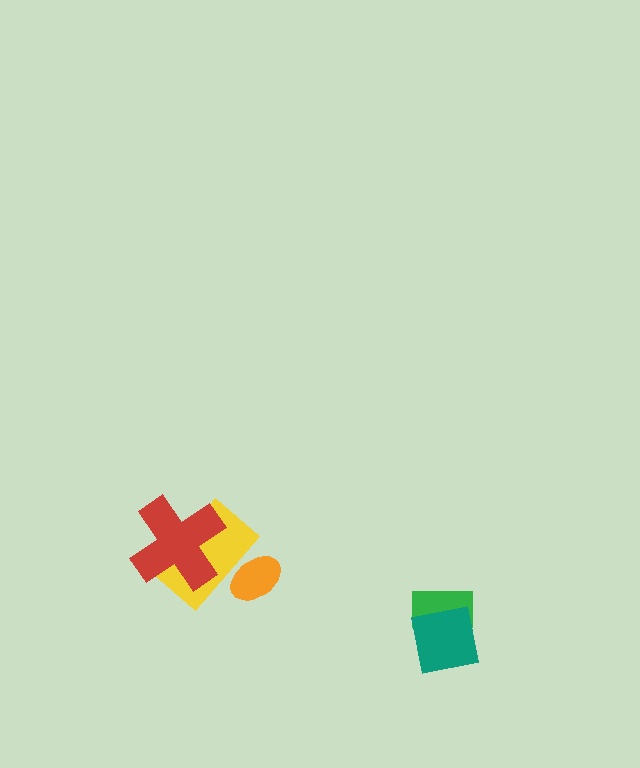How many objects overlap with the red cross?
1 object overlaps with the red cross.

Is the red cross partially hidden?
No, no other shape covers it.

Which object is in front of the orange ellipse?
The yellow rectangle is in front of the orange ellipse.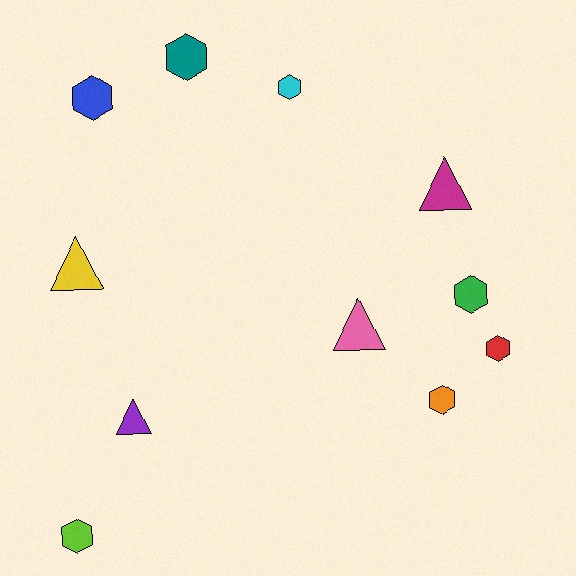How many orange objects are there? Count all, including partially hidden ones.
There is 1 orange object.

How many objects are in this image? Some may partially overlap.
There are 11 objects.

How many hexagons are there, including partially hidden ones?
There are 7 hexagons.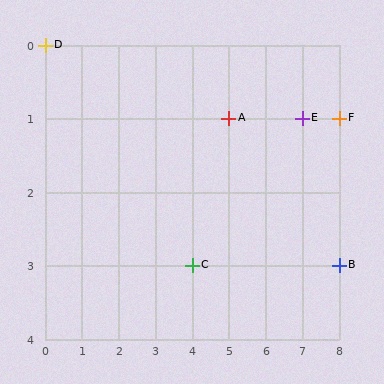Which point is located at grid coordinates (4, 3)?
Point C is at (4, 3).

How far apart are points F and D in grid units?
Points F and D are 8 columns and 1 row apart (about 8.1 grid units diagonally).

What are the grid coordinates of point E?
Point E is at grid coordinates (7, 1).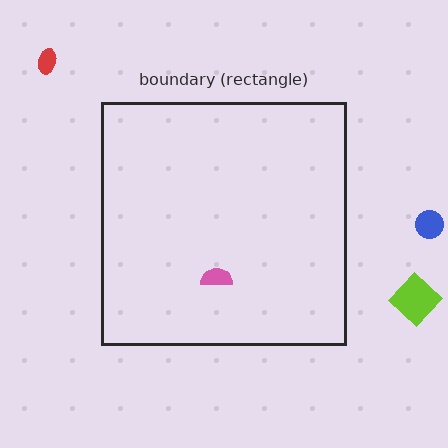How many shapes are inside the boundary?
1 inside, 3 outside.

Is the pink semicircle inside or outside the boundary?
Inside.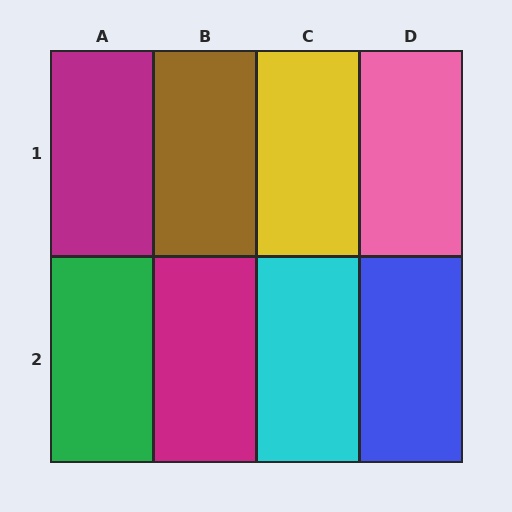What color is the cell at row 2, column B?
Magenta.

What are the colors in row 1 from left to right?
Magenta, brown, yellow, pink.